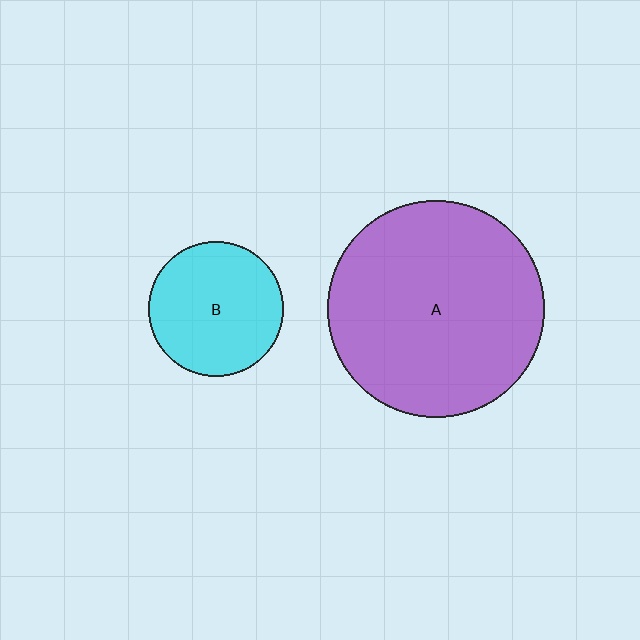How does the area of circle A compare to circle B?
Approximately 2.6 times.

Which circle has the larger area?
Circle A (purple).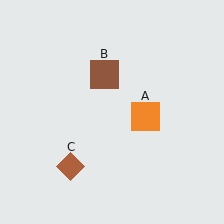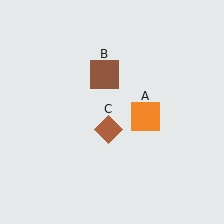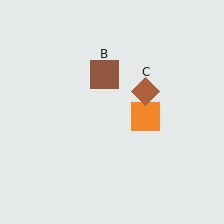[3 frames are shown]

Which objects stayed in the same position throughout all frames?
Orange square (object A) and brown square (object B) remained stationary.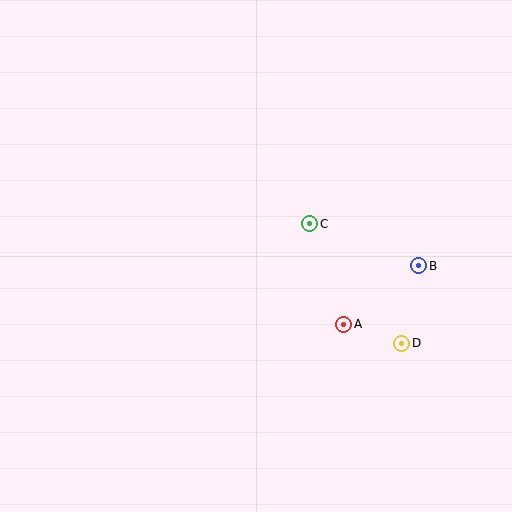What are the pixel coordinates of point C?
Point C is at (310, 224).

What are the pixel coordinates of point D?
Point D is at (402, 343).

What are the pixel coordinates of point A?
Point A is at (344, 324).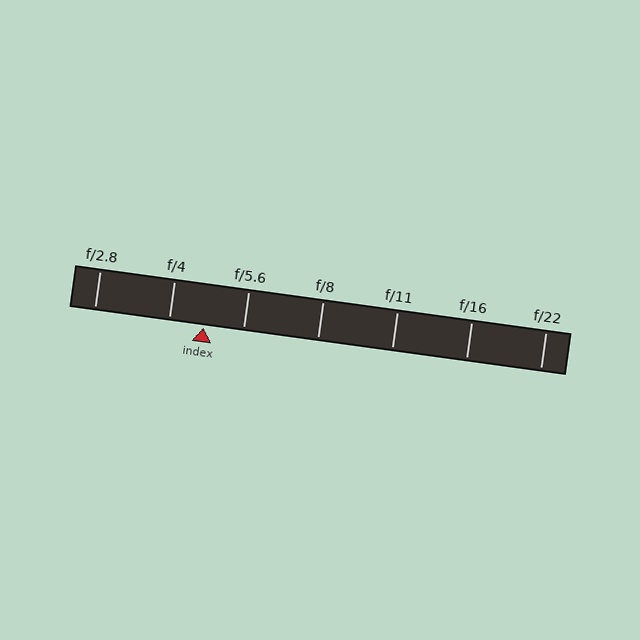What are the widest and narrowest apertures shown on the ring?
The widest aperture shown is f/2.8 and the narrowest is f/22.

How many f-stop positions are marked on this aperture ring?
There are 7 f-stop positions marked.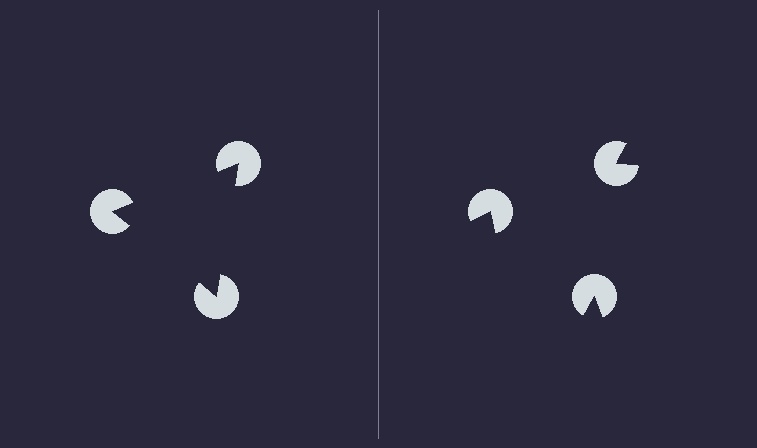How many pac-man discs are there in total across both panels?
6 — 3 on each side.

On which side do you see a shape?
An illusory triangle appears on the left side. On the right side the wedge cuts are rotated, so no coherent shape forms.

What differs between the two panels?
The pac-man discs are positioned identically on both sides; only the wedge orientations differ. On the left they align to a triangle; on the right they are misaligned.